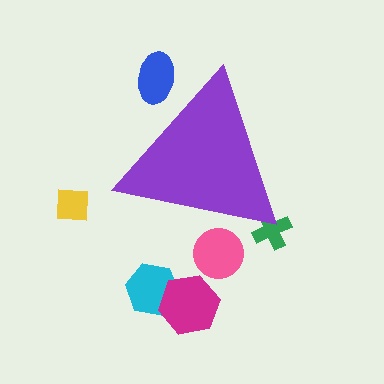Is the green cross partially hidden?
Yes, the green cross is partially hidden behind the purple triangle.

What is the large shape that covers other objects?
A purple triangle.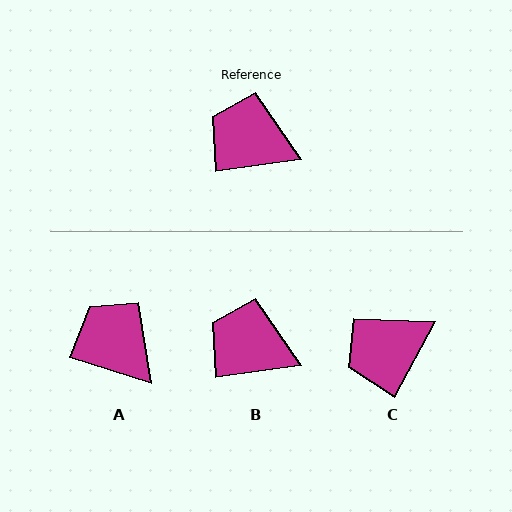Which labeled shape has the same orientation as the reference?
B.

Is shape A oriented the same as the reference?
No, it is off by about 26 degrees.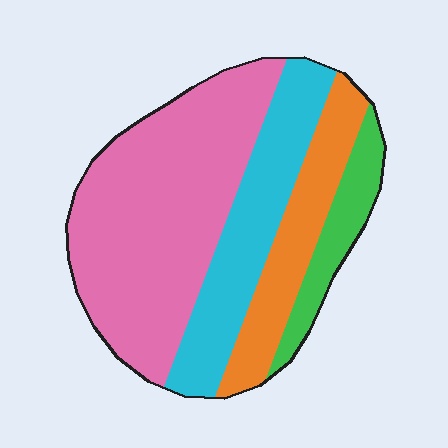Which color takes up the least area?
Green, at roughly 10%.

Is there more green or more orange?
Orange.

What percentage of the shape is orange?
Orange takes up less than a quarter of the shape.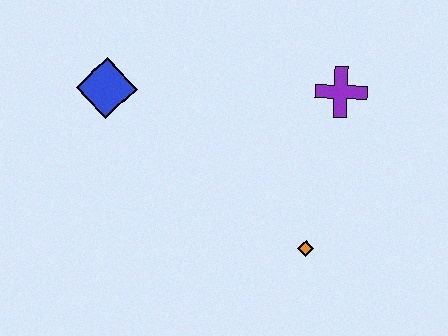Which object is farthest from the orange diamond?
The blue diamond is farthest from the orange diamond.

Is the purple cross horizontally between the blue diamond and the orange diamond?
No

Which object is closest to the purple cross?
The orange diamond is closest to the purple cross.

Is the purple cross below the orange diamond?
No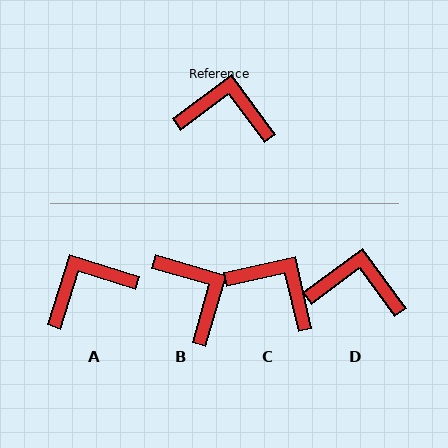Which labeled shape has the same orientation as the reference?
D.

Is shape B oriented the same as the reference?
No, it is off by about 52 degrees.